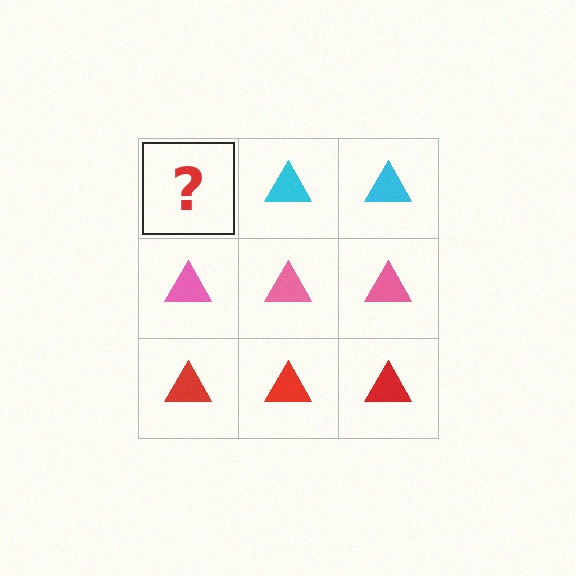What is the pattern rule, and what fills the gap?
The rule is that each row has a consistent color. The gap should be filled with a cyan triangle.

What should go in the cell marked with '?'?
The missing cell should contain a cyan triangle.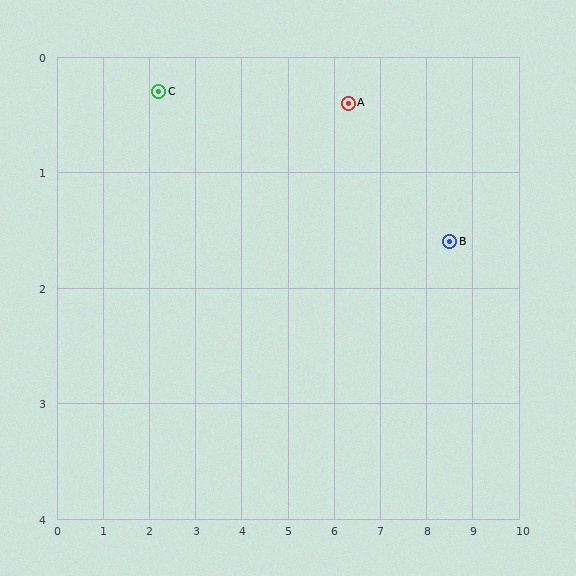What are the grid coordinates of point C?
Point C is at approximately (2.2, 0.3).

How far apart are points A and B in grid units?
Points A and B are about 2.5 grid units apart.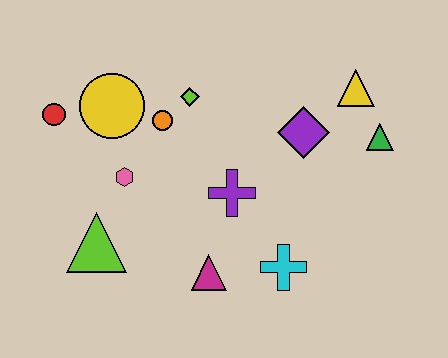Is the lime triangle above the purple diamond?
No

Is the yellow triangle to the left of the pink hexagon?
No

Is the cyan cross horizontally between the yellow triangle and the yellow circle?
Yes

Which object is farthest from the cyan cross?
The red circle is farthest from the cyan cross.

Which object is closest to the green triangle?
The yellow triangle is closest to the green triangle.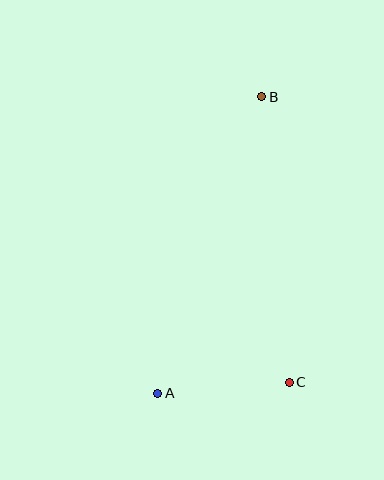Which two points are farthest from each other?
Points A and B are farthest from each other.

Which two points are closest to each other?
Points A and C are closest to each other.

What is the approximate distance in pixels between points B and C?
The distance between B and C is approximately 287 pixels.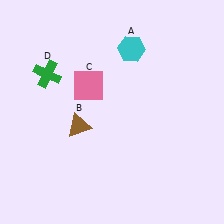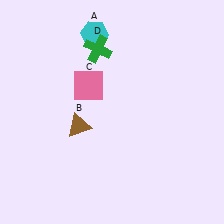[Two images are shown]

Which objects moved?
The objects that moved are: the cyan hexagon (A), the green cross (D).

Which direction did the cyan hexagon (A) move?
The cyan hexagon (A) moved left.